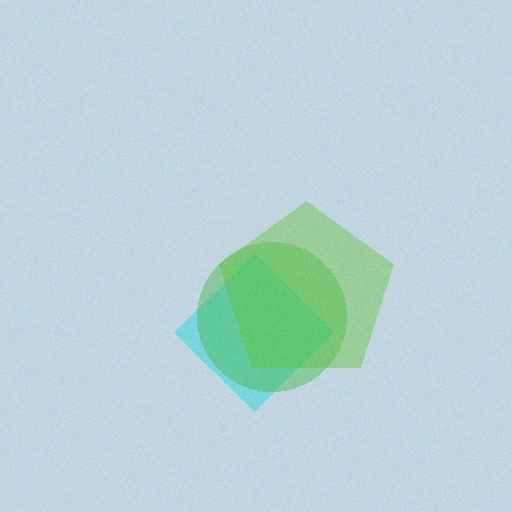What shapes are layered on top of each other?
The layered shapes are: a cyan diamond, a green circle, a lime pentagon.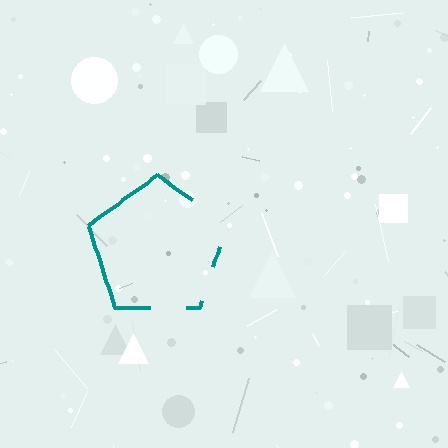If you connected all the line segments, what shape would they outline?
They would outline a pentagon.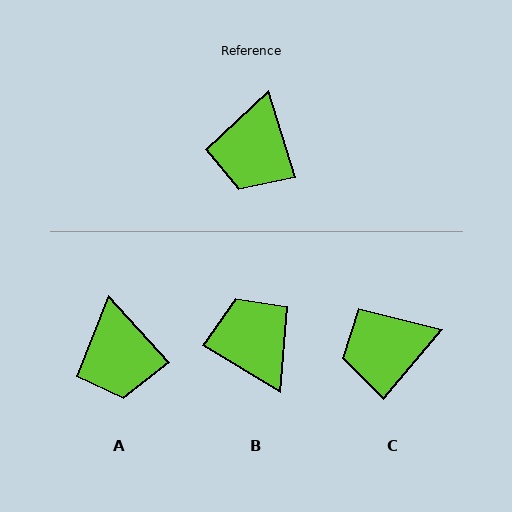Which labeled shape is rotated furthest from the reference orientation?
B, about 138 degrees away.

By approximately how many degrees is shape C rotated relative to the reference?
Approximately 57 degrees clockwise.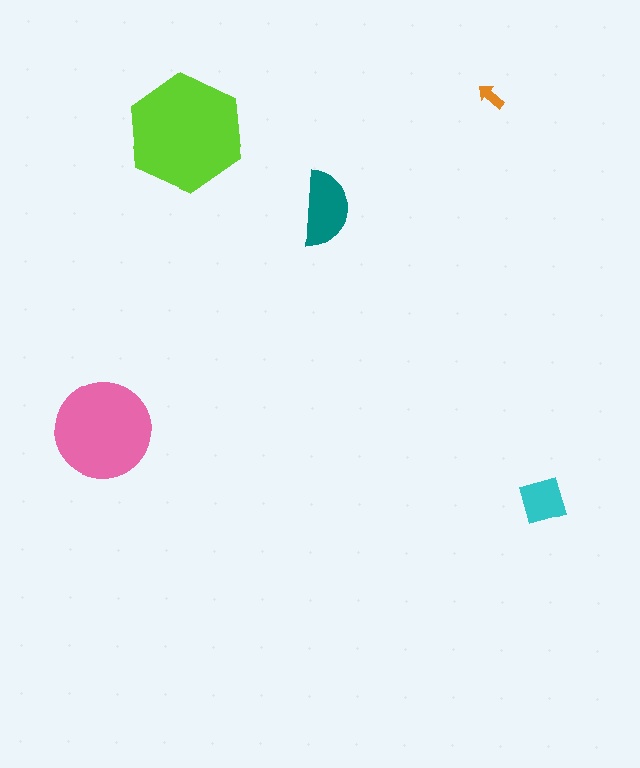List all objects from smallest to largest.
The orange arrow, the cyan diamond, the teal semicircle, the pink circle, the lime hexagon.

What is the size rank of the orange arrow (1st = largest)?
5th.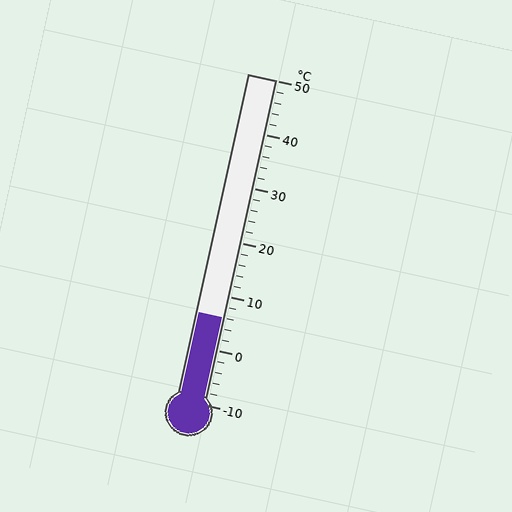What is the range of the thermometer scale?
The thermometer scale ranges from -10°C to 50°C.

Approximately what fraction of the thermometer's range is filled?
The thermometer is filled to approximately 25% of its range.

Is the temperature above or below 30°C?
The temperature is below 30°C.